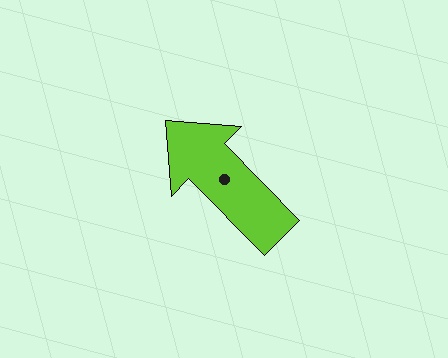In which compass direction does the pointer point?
Northwest.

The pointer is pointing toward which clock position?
Roughly 11 o'clock.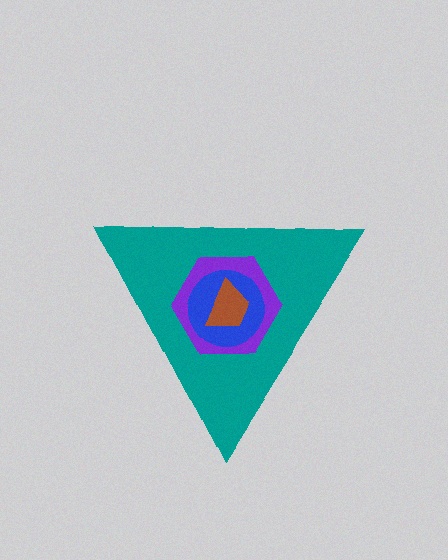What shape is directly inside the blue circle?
The brown trapezoid.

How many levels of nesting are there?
4.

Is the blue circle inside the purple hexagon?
Yes.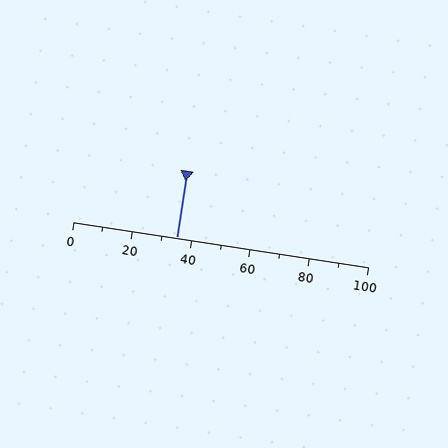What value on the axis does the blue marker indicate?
The marker indicates approximately 35.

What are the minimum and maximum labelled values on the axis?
The axis runs from 0 to 100.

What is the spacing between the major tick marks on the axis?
The major ticks are spaced 20 apart.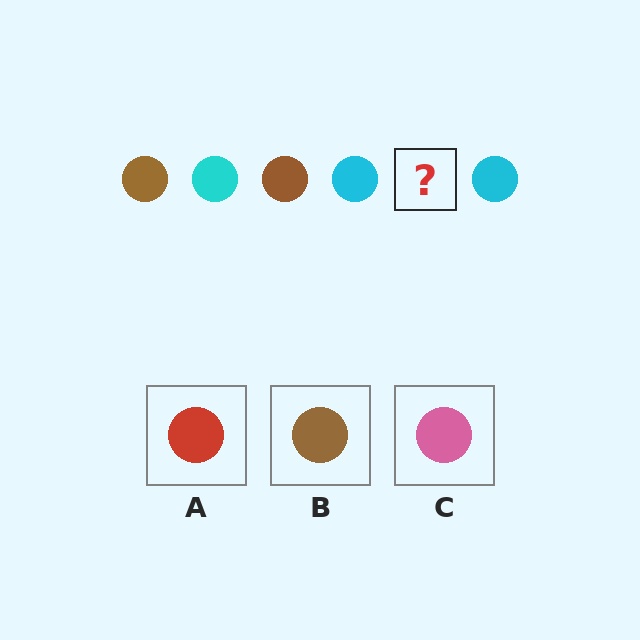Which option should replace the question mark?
Option B.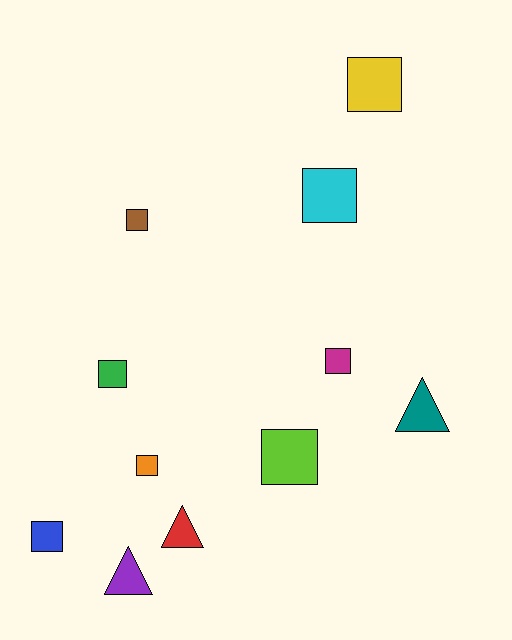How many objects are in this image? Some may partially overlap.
There are 11 objects.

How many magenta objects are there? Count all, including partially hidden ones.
There is 1 magenta object.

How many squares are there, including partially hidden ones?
There are 8 squares.